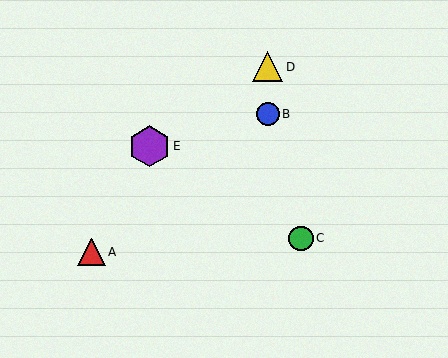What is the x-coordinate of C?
Object C is at x≈301.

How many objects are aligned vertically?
2 objects (B, D) are aligned vertically.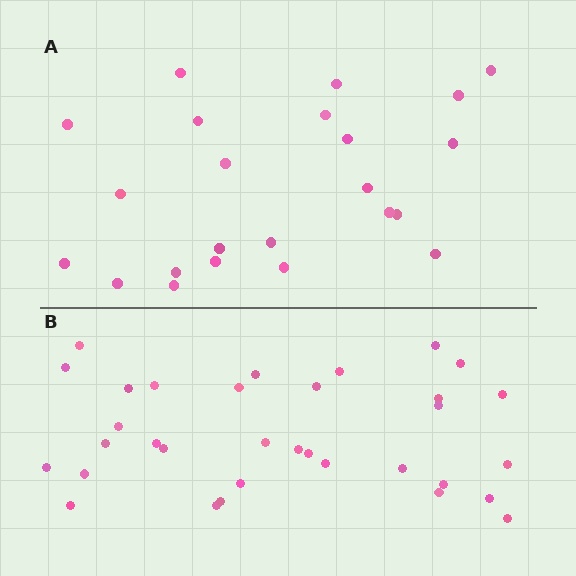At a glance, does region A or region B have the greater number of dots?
Region B (the bottom region) has more dots.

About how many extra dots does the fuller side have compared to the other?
Region B has roughly 10 or so more dots than region A.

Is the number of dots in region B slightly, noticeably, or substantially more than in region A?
Region B has noticeably more, but not dramatically so. The ratio is roughly 1.4 to 1.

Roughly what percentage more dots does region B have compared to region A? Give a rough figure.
About 45% more.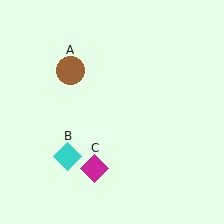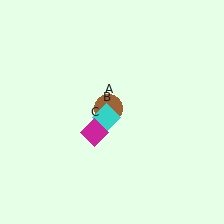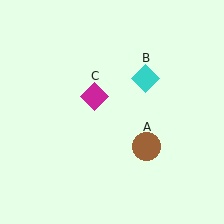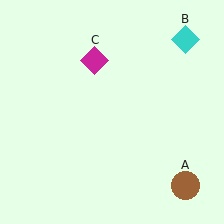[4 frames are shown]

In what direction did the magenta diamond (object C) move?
The magenta diamond (object C) moved up.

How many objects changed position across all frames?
3 objects changed position: brown circle (object A), cyan diamond (object B), magenta diamond (object C).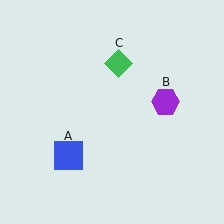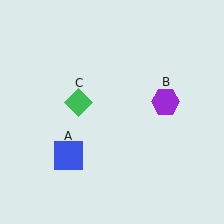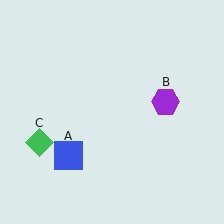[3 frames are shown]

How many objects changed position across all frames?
1 object changed position: green diamond (object C).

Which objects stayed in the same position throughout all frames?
Blue square (object A) and purple hexagon (object B) remained stationary.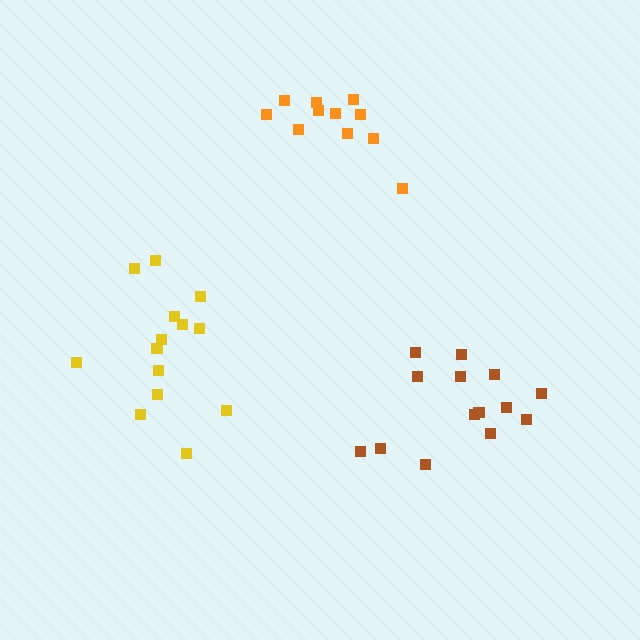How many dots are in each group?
Group 1: 14 dots, Group 2: 11 dots, Group 3: 14 dots (39 total).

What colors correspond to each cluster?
The clusters are colored: yellow, orange, brown.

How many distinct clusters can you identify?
There are 3 distinct clusters.